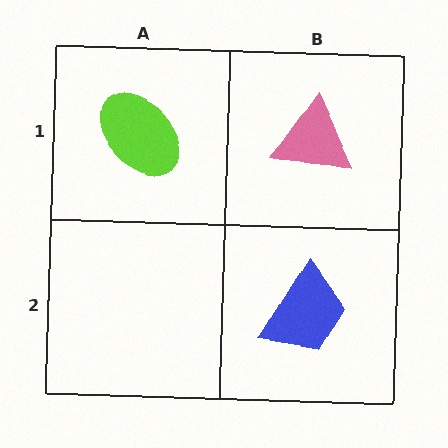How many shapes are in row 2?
1 shape.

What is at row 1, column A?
A lime ellipse.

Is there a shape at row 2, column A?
No, that cell is empty.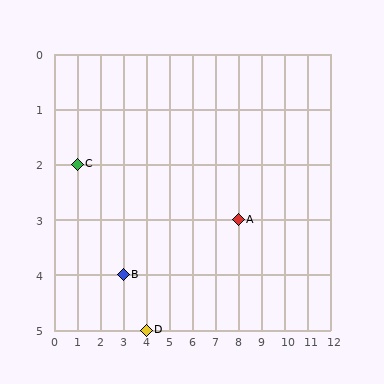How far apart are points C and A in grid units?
Points C and A are 7 columns and 1 row apart (about 7.1 grid units diagonally).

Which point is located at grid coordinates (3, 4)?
Point B is at (3, 4).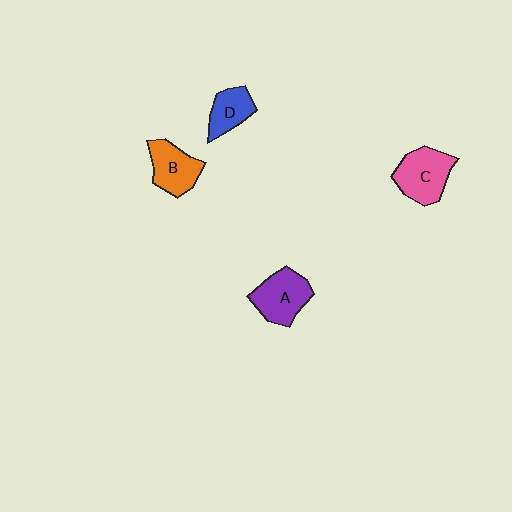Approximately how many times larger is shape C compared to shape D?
Approximately 1.5 times.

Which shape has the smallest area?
Shape D (blue).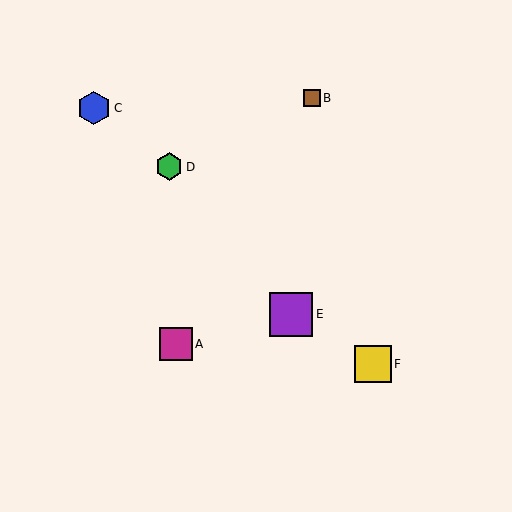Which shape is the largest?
The purple square (labeled E) is the largest.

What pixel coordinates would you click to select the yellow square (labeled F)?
Click at (373, 364) to select the yellow square F.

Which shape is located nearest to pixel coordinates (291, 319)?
The purple square (labeled E) at (291, 314) is nearest to that location.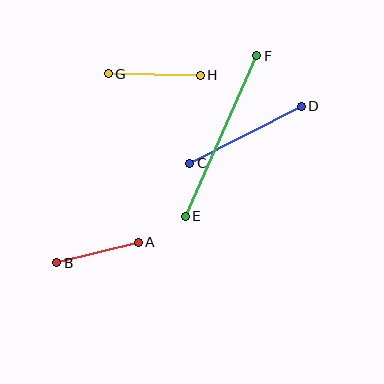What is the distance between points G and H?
The distance is approximately 92 pixels.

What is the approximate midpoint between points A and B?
The midpoint is at approximately (97, 252) pixels.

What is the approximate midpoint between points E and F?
The midpoint is at approximately (221, 136) pixels.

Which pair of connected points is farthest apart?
Points E and F are farthest apart.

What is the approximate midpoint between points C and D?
The midpoint is at approximately (246, 135) pixels.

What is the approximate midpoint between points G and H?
The midpoint is at approximately (155, 75) pixels.